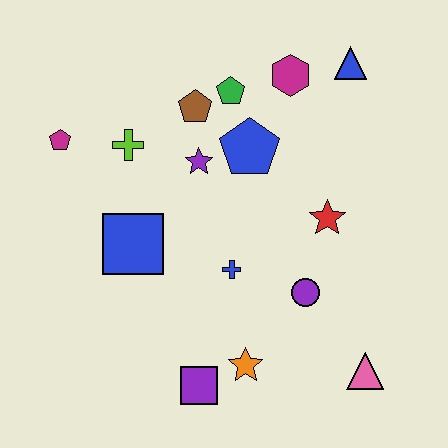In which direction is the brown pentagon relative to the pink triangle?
The brown pentagon is above the pink triangle.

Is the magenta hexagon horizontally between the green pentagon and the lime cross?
No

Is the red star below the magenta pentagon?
Yes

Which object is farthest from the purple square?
The blue triangle is farthest from the purple square.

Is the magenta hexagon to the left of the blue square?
No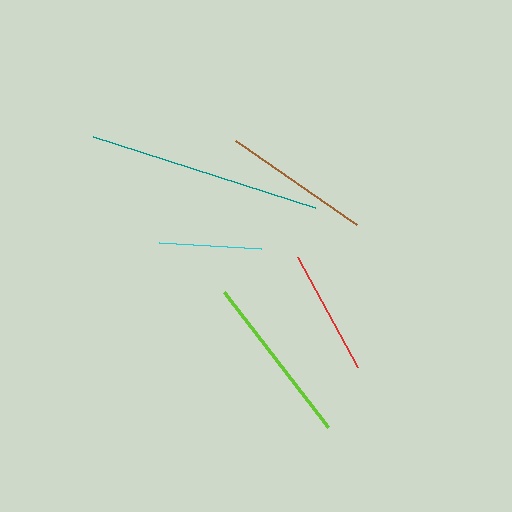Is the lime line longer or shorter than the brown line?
The lime line is longer than the brown line.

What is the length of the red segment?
The red segment is approximately 125 pixels long.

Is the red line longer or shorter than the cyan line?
The red line is longer than the cyan line.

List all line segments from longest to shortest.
From longest to shortest: teal, lime, brown, red, cyan.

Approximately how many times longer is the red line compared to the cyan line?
The red line is approximately 1.2 times the length of the cyan line.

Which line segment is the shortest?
The cyan line is the shortest at approximately 103 pixels.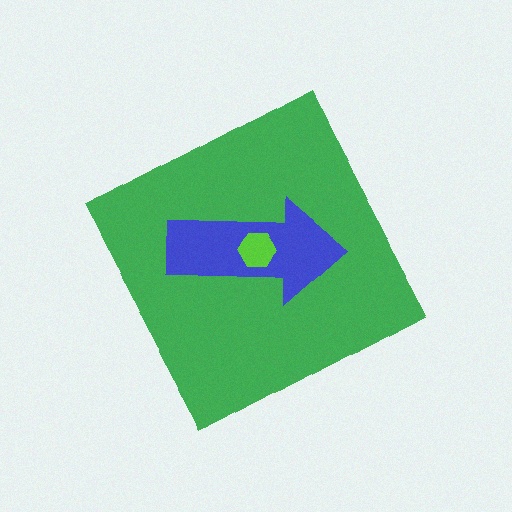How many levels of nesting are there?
3.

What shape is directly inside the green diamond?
The blue arrow.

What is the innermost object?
The lime hexagon.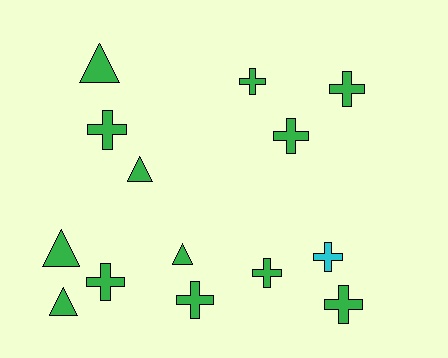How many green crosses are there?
There are 8 green crosses.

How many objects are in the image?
There are 14 objects.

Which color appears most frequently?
Green, with 13 objects.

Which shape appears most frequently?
Cross, with 9 objects.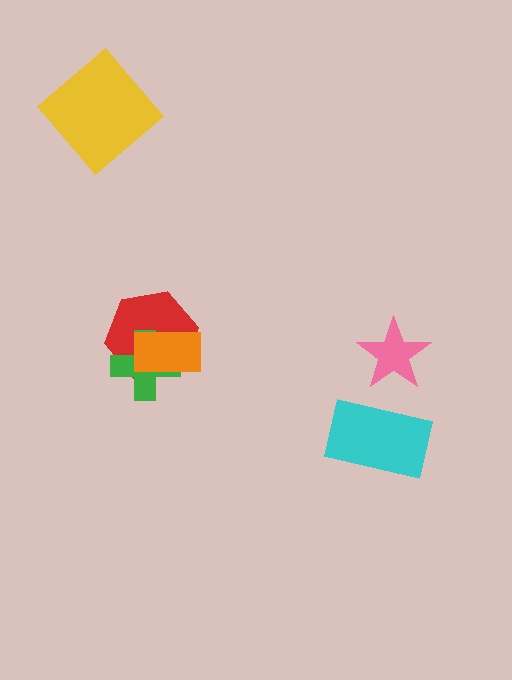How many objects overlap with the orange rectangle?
2 objects overlap with the orange rectangle.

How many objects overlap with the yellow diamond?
0 objects overlap with the yellow diamond.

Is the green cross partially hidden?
Yes, it is partially covered by another shape.